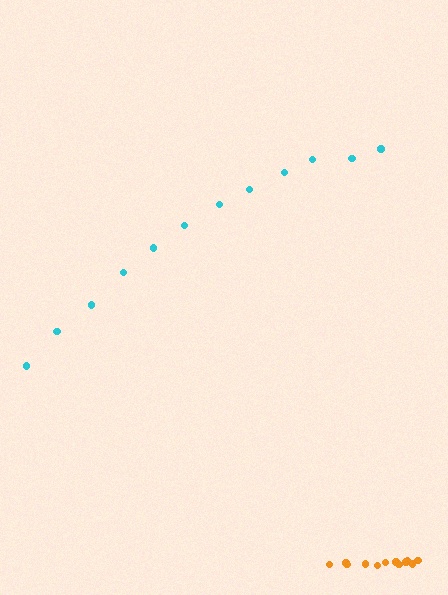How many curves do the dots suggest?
There are 2 distinct paths.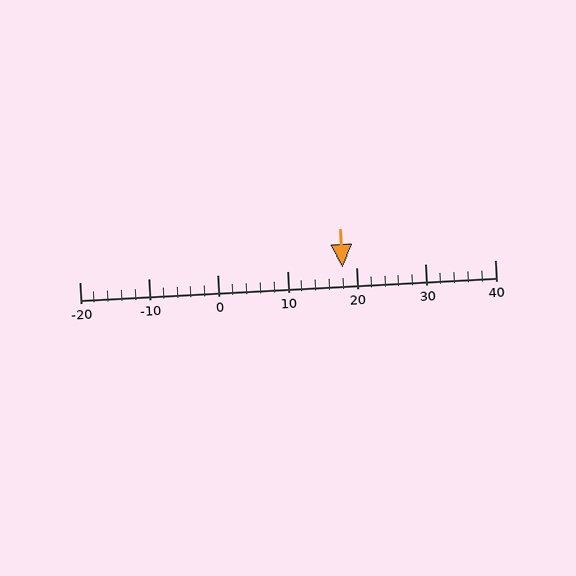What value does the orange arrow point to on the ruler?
The orange arrow points to approximately 18.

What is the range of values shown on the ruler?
The ruler shows values from -20 to 40.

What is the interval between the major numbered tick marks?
The major tick marks are spaced 10 units apart.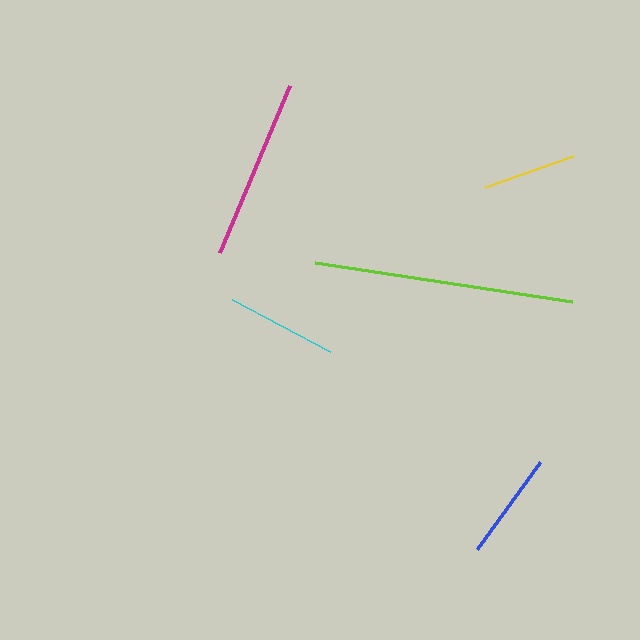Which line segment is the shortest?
The yellow line is the shortest at approximately 94 pixels.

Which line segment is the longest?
The lime line is the longest at approximately 260 pixels.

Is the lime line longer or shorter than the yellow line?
The lime line is longer than the yellow line.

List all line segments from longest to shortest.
From longest to shortest: lime, magenta, cyan, blue, yellow.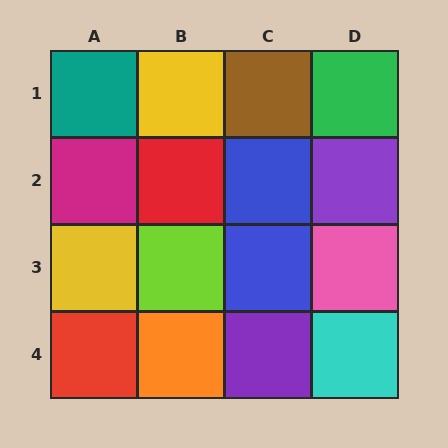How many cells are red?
2 cells are red.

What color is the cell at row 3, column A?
Yellow.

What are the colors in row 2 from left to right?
Magenta, red, blue, purple.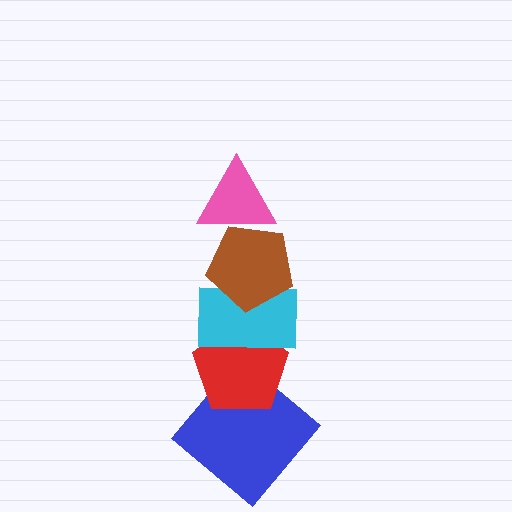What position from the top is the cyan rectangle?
The cyan rectangle is 3rd from the top.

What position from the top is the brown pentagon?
The brown pentagon is 2nd from the top.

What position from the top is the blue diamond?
The blue diamond is 5th from the top.